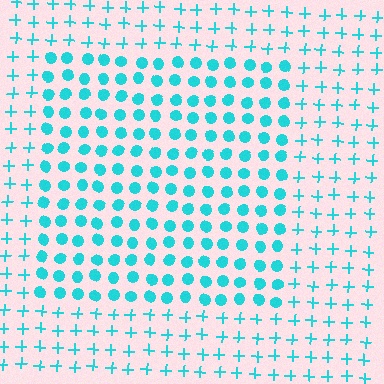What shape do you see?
I see a rectangle.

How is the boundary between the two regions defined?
The boundary is defined by a change in element shape: circles inside vs. plus signs outside. All elements share the same color and spacing.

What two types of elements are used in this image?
The image uses circles inside the rectangle region and plus signs outside it.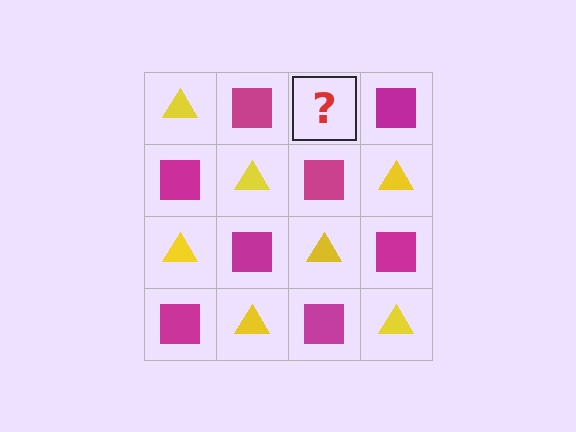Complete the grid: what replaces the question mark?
The question mark should be replaced with a yellow triangle.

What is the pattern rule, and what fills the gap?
The rule is that it alternates yellow triangle and magenta square in a checkerboard pattern. The gap should be filled with a yellow triangle.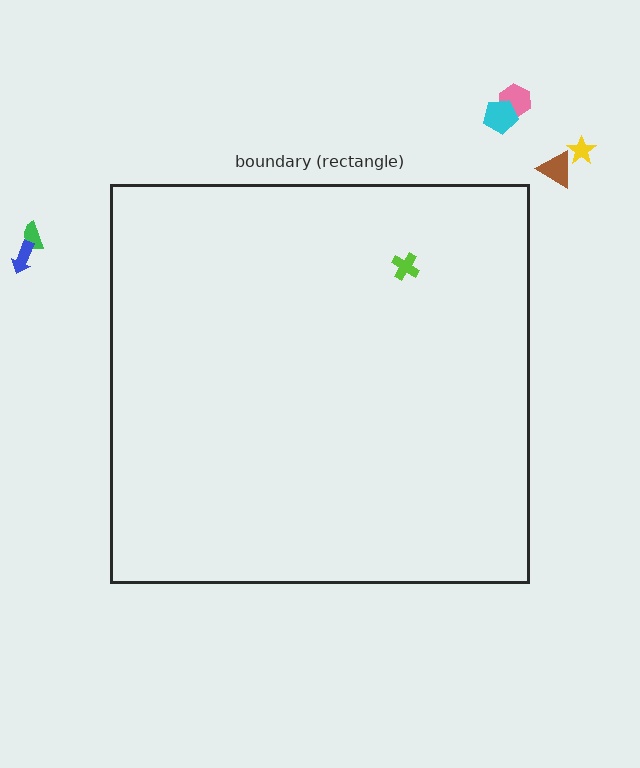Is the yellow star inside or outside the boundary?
Outside.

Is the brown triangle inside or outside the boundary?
Outside.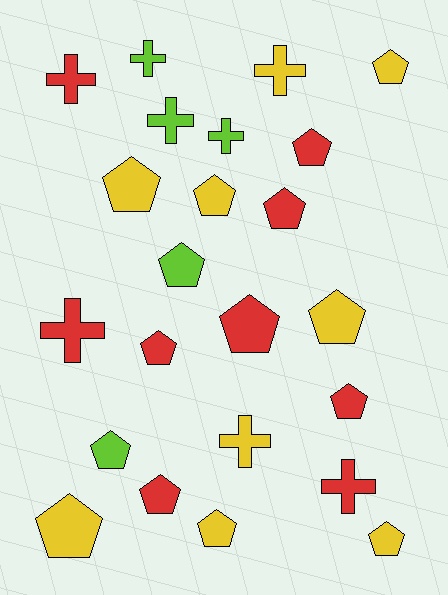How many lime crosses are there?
There are 3 lime crosses.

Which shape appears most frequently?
Pentagon, with 15 objects.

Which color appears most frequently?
Yellow, with 9 objects.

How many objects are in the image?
There are 23 objects.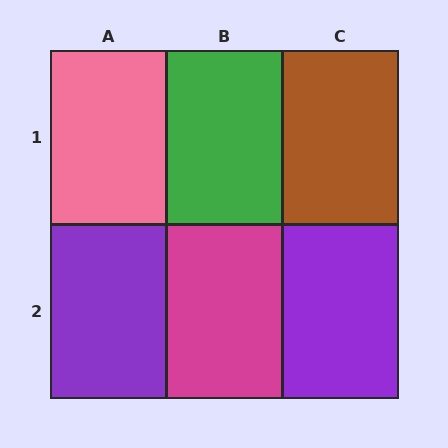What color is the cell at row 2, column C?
Purple.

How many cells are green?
1 cell is green.